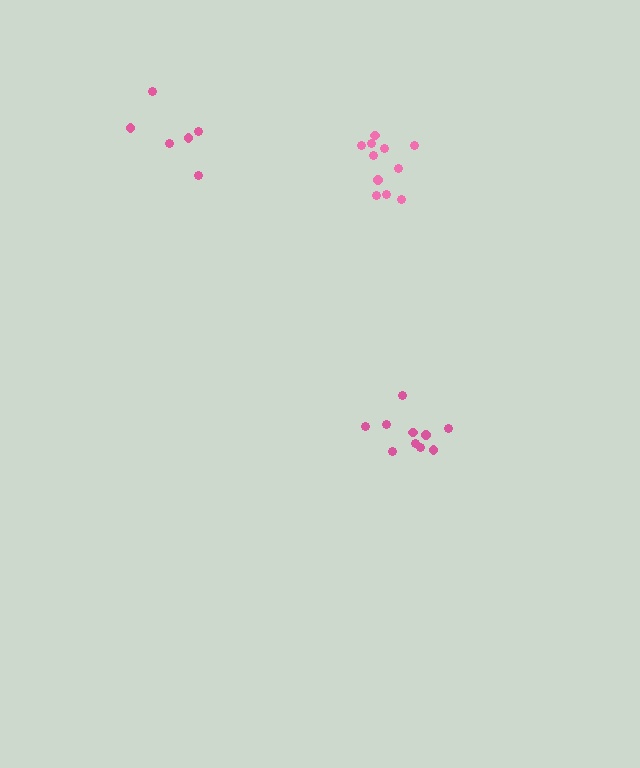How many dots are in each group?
Group 1: 11 dots, Group 2: 10 dots, Group 3: 6 dots (27 total).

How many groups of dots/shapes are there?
There are 3 groups.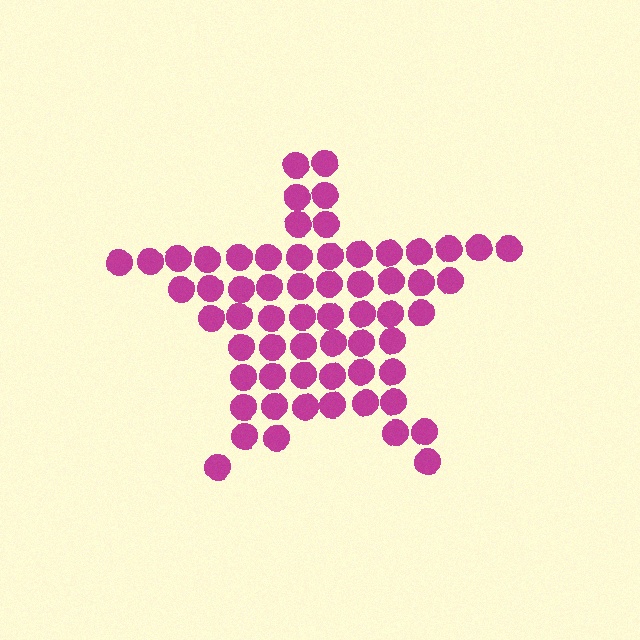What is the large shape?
The large shape is a star.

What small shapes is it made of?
It is made of small circles.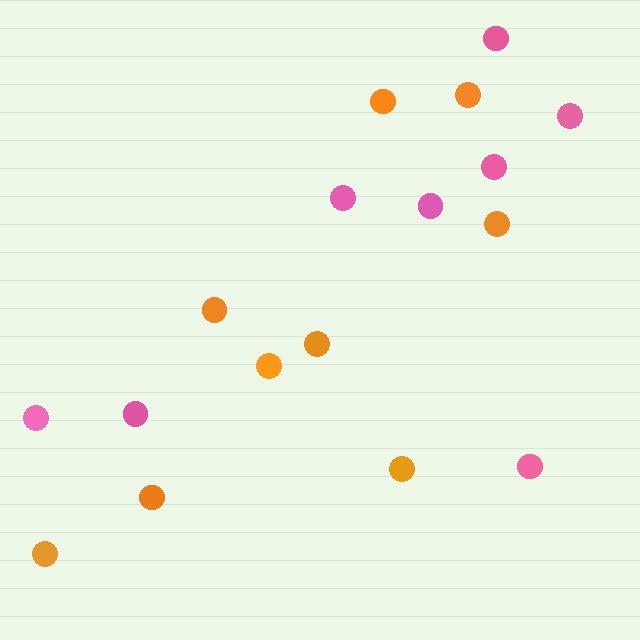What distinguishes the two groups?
There are 2 groups: one group of orange circles (9) and one group of pink circles (8).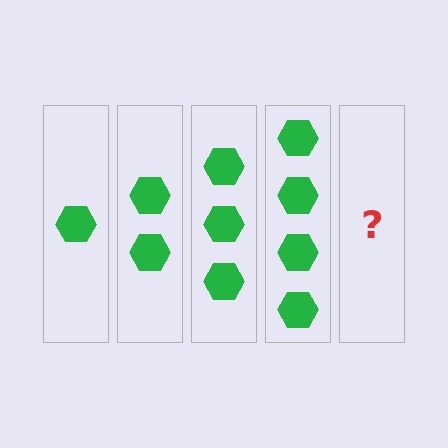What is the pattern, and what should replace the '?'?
The pattern is that each step adds one more hexagon. The '?' should be 5 hexagons.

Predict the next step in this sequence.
The next step is 5 hexagons.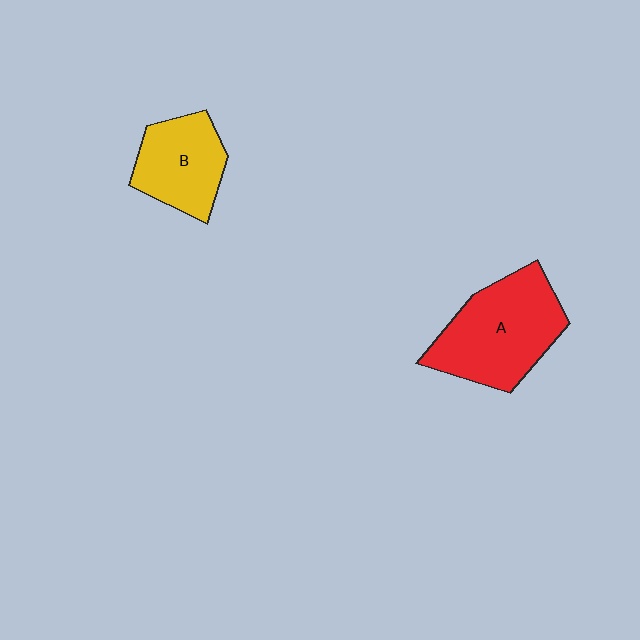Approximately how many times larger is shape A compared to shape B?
Approximately 1.5 times.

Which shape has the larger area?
Shape A (red).